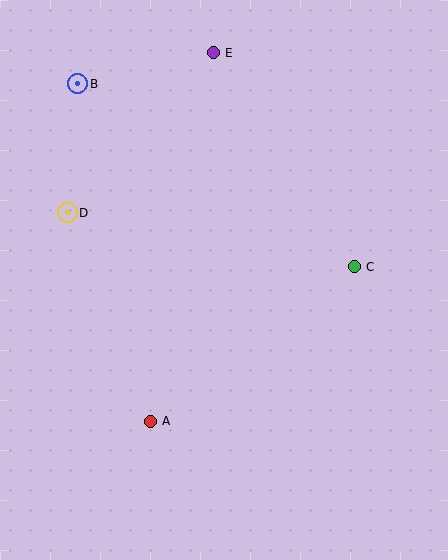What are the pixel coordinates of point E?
Point E is at (213, 53).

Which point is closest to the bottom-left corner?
Point A is closest to the bottom-left corner.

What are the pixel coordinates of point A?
Point A is at (150, 421).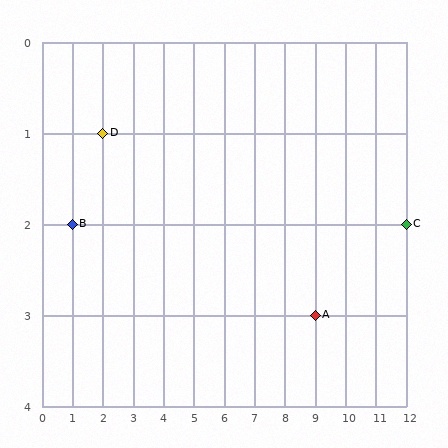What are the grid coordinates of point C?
Point C is at grid coordinates (12, 2).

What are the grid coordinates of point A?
Point A is at grid coordinates (9, 3).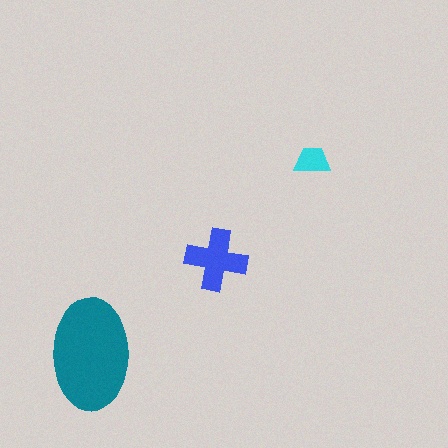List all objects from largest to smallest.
The teal ellipse, the blue cross, the cyan trapezoid.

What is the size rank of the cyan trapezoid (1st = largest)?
3rd.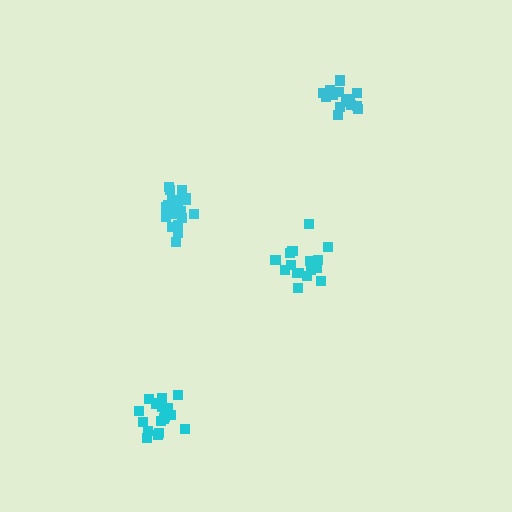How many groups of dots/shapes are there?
There are 4 groups.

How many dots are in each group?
Group 1: 20 dots, Group 2: 17 dots, Group 3: 15 dots, Group 4: 17 dots (69 total).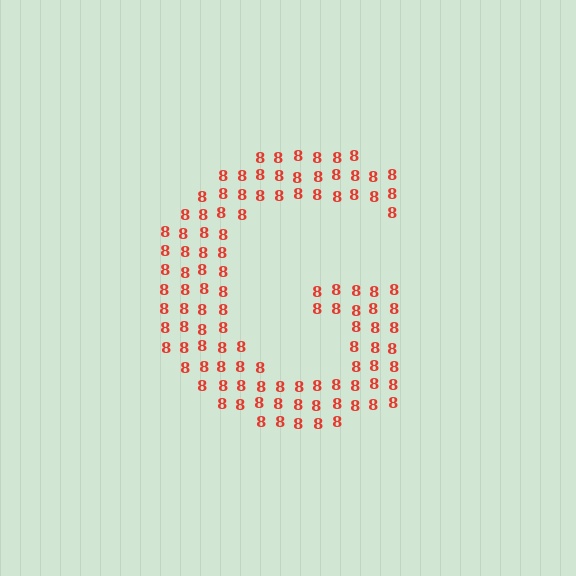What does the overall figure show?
The overall figure shows the letter G.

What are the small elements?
The small elements are digit 8's.